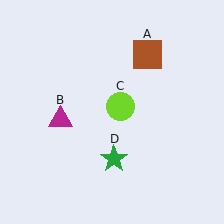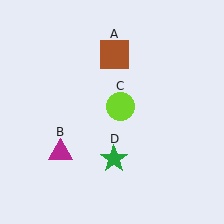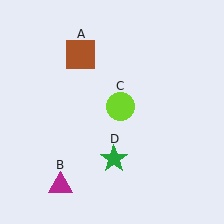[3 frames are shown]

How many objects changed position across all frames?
2 objects changed position: brown square (object A), magenta triangle (object B).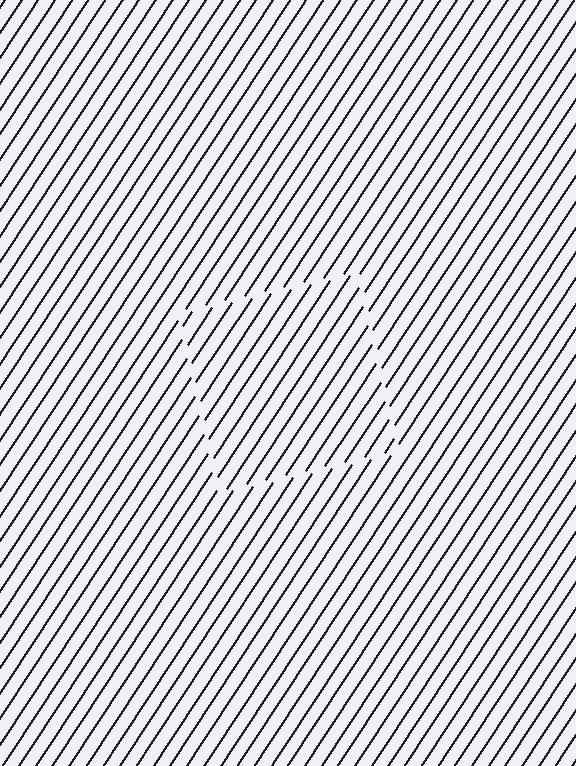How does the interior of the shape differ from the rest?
The interior of the shape contains the same grating, shifted by half a period — the contour is defined by the phase discontinuity where line-ends from the inner and outer gratings abut.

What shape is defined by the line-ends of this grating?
An illusory square. The interior of the shape contains the same grating, shifted by half a period — the contour is defined by the phase discontinuity where line-ends from the inner and outer gratings abut.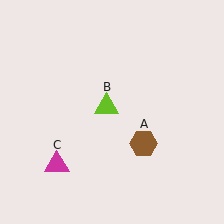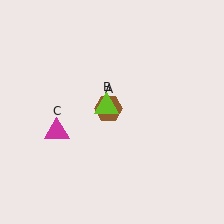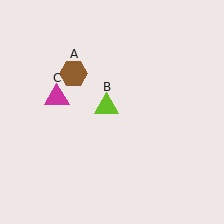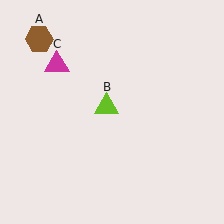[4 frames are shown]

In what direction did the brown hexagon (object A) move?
The brown hexagon (object A) moved up and to the left.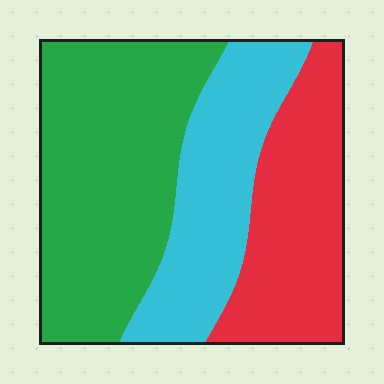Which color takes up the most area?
Green, at roughly 45%.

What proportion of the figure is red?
Red covers 29% of the figure.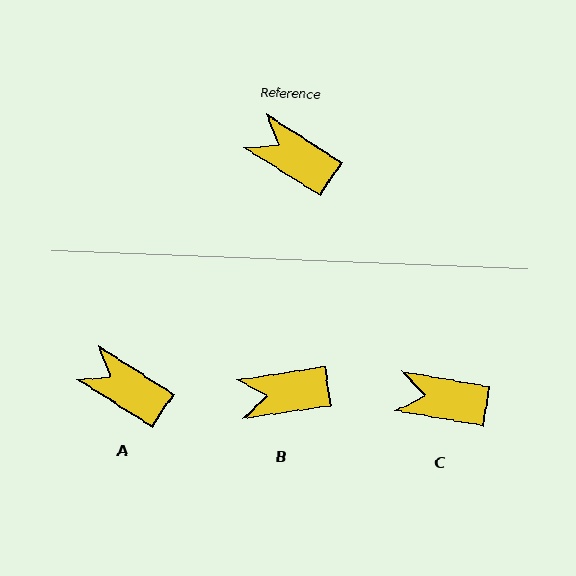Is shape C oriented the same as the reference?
No, it is off by about 23 degrees.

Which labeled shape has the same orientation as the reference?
A.